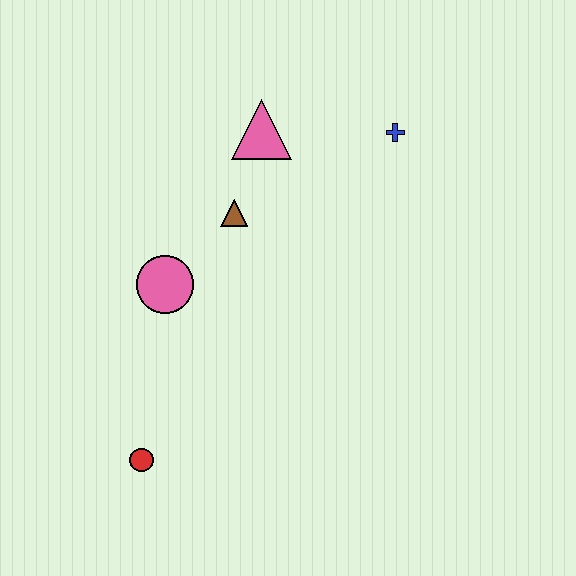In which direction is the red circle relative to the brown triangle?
The red circle is below the brown triangle.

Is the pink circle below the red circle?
No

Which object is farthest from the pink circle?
The blue cross is farthest from the pink circle.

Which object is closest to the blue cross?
The pink triangle is closest to the blue cross.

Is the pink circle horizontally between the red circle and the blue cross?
Yes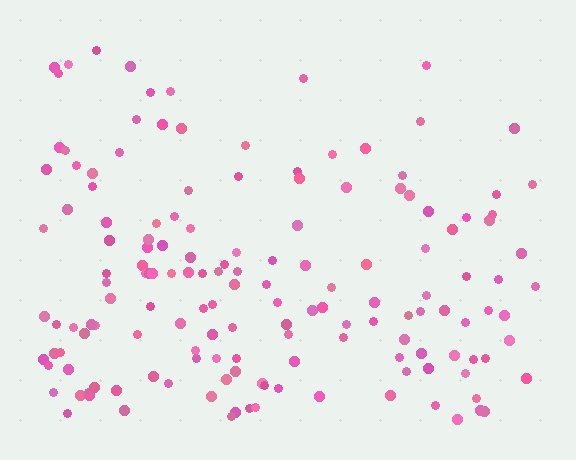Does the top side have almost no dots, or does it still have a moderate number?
Still a moderate number, just noticeably fewer than the bottom.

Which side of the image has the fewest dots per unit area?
The top.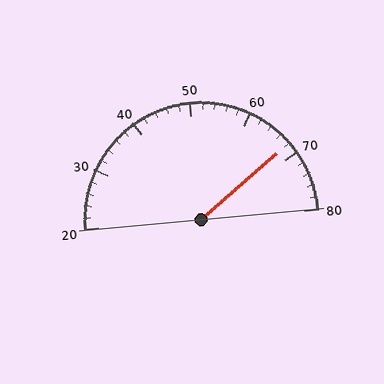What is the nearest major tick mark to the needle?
The nearest major tick mark is 70.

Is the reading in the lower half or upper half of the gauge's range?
The reading is in the upper half of the range (20 to 80).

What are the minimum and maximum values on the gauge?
The gauge ranges from 20 to 80.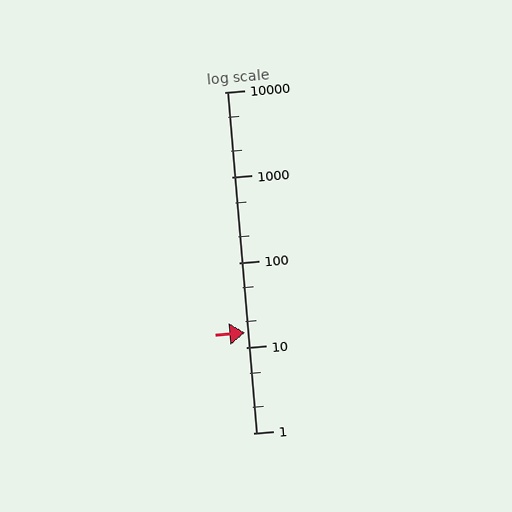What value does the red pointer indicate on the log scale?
The pointer indicates approximately 15.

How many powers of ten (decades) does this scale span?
The scale spans 4 decades, from 1 to 10000.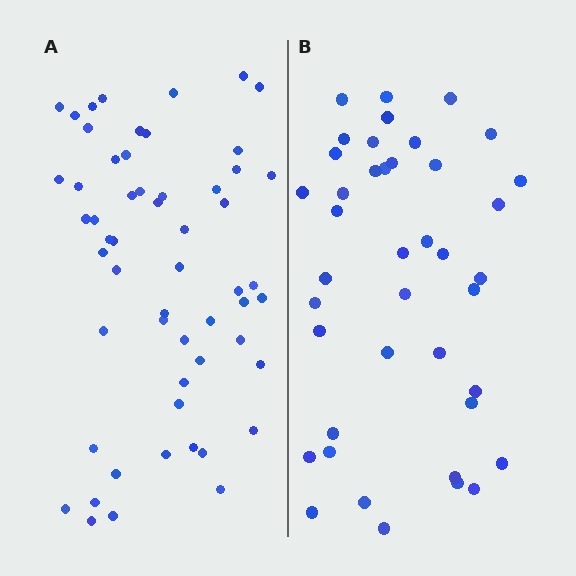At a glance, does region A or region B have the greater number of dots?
Region A (the left region) has more dots.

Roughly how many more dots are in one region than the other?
Region A has approximately 15 more dots than region B.